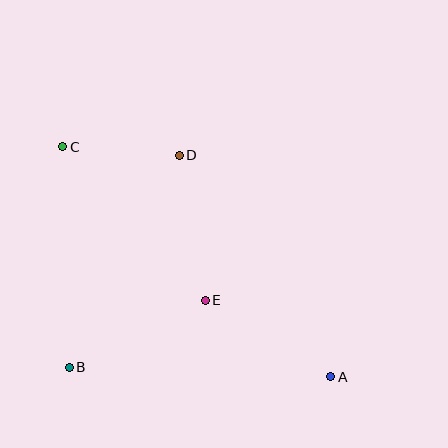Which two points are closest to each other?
Points C and D are closest to each other.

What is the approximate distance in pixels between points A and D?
The distance between A and D is approximately 269 pixels.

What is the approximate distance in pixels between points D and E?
The distance between D and E is approximately 148 pixels.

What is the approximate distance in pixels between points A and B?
The distance between A and B is approximately 262 pixels.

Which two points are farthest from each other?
Points A and C are farthest from each other.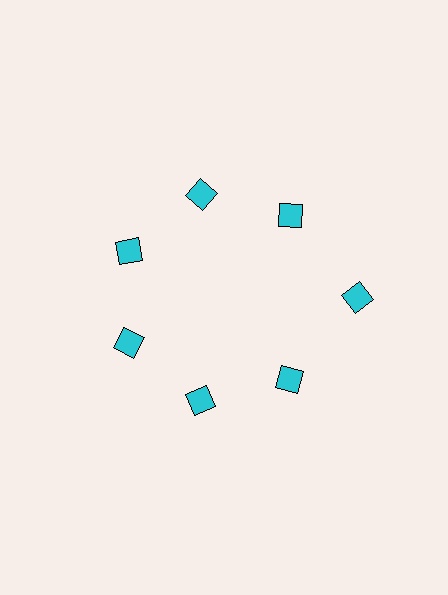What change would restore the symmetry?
The symmetry would be restored by moving it inward, back onto the ring so that all 7 diamonds sit at equal angles and equal distance from the center.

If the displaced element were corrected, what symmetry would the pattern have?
It would have 7-fold rotational symmetry — the pattern would map onto itself every 51 degrees.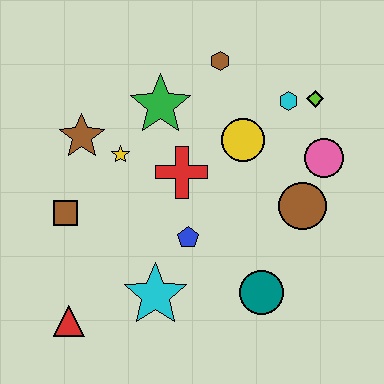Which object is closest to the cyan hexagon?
The lime diamond is closest to the cyan hexagon.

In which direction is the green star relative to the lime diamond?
The green star is to the left of the lime diamond.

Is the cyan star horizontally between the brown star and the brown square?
No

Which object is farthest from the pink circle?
The red triangle is farthest from the pink circle.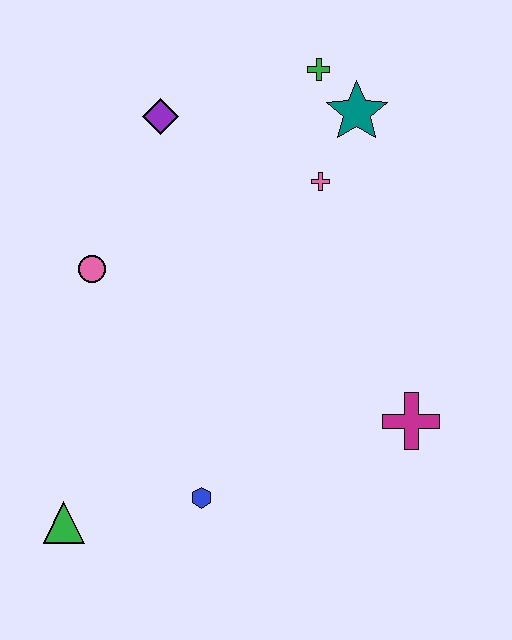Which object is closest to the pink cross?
The teal star is closest to the pink cross.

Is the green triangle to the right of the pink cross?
No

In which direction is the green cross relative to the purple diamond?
The green cross is to the right of the purple diamond.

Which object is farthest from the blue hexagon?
The green cross is farthest from the blue hexagon.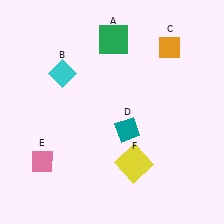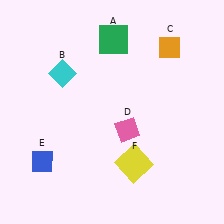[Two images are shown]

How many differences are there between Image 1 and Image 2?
There are 2 differences between the two images.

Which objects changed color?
D changed from teal to pink. E changed from pink to blue.